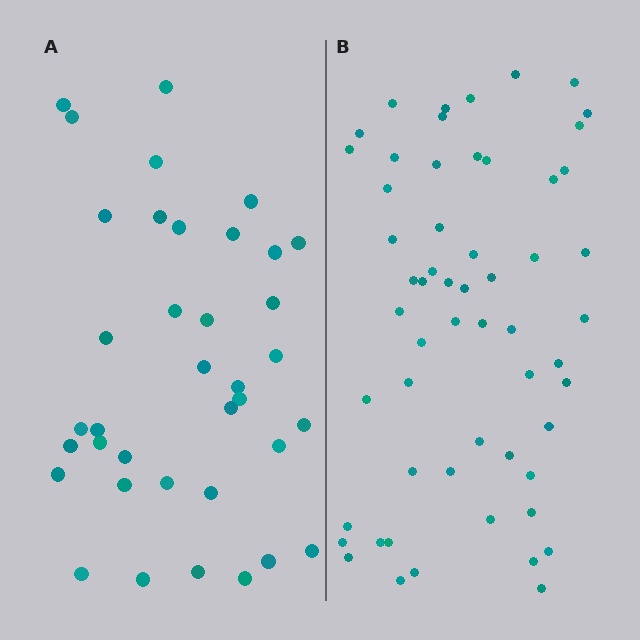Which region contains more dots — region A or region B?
Region B (the right region) has more dots.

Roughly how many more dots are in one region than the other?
Region B has approximately 20 more dots than region A.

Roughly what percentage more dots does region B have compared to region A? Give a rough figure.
About 55% more.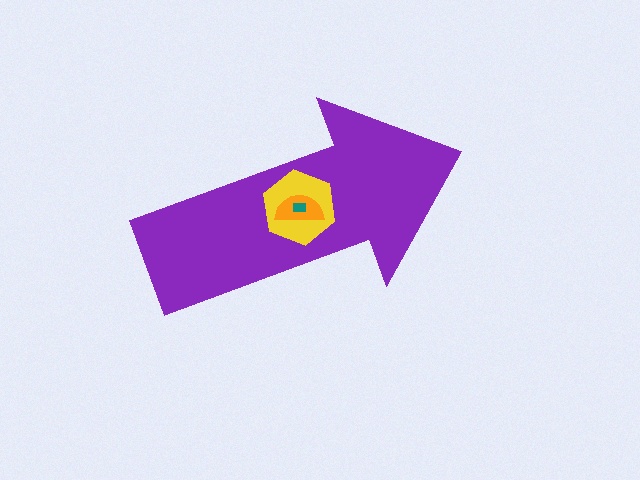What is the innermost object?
The teal rectangle.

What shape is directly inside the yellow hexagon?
The orange semicircle.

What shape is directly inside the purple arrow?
The yellow hexagon.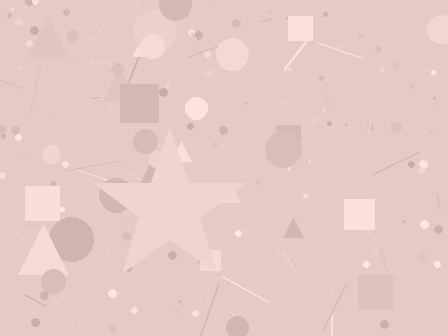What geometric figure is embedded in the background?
A star is embedded in the background.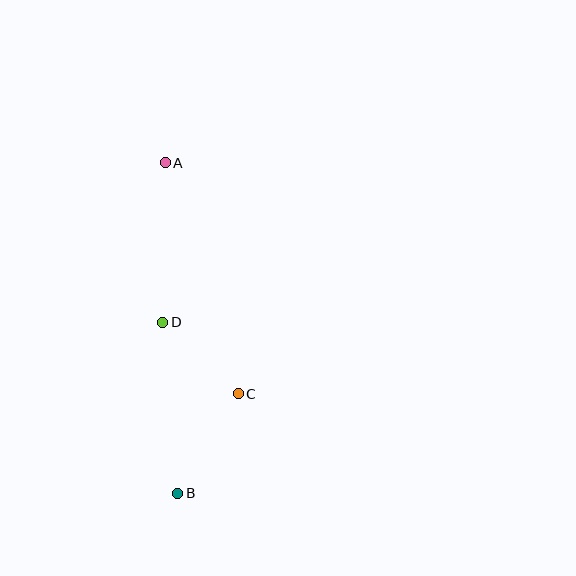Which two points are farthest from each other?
Points A and B are farthest from each other.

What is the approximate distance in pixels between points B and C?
The distance between B and C is approximately 116 pixels.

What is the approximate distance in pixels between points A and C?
The distance between A and C is approximately 242 pixels.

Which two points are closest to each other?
Points C and D are closest to each other.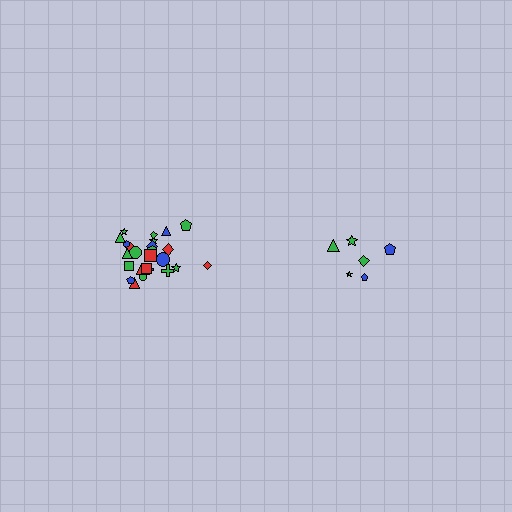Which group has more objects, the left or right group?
The left group.